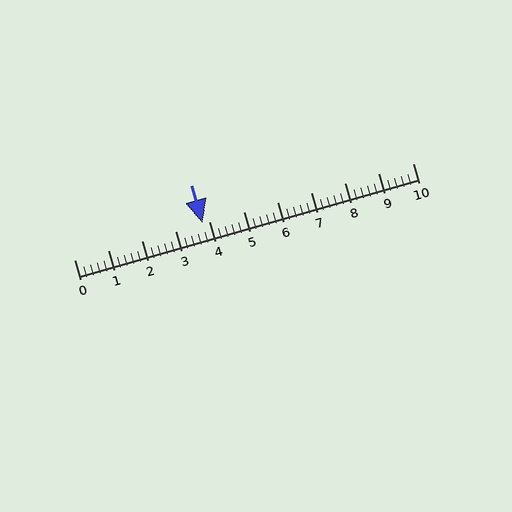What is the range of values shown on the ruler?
The ruler shows values from 0 to 10.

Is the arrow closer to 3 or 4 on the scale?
The arrow is closer to 4.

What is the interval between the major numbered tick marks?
The major tick marks are spaced 1 units apart.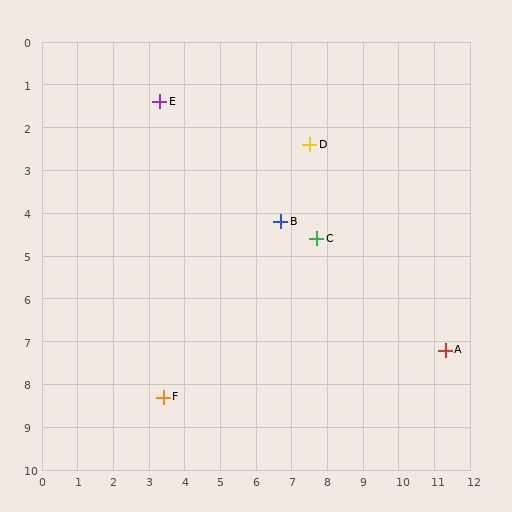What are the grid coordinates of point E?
Point E is at approximately (3.3, 1.4).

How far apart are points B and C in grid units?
Points B and C are about 1.1 grid units apart.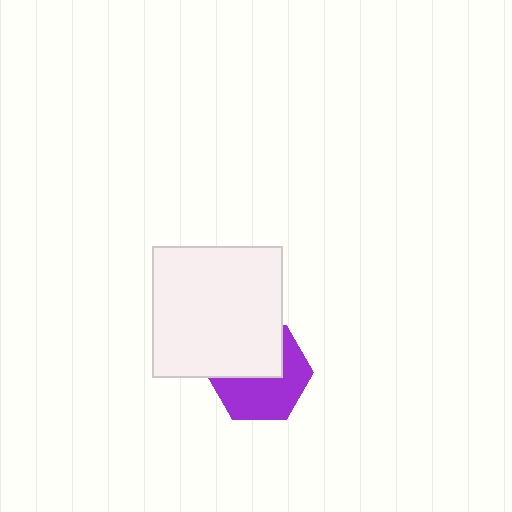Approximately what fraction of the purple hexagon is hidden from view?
Roughly 45% of the purple hexagon is hidden behind the white square.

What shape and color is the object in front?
The object in front is a white square.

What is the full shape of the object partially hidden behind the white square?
The partially hidden object is a purple hexagon.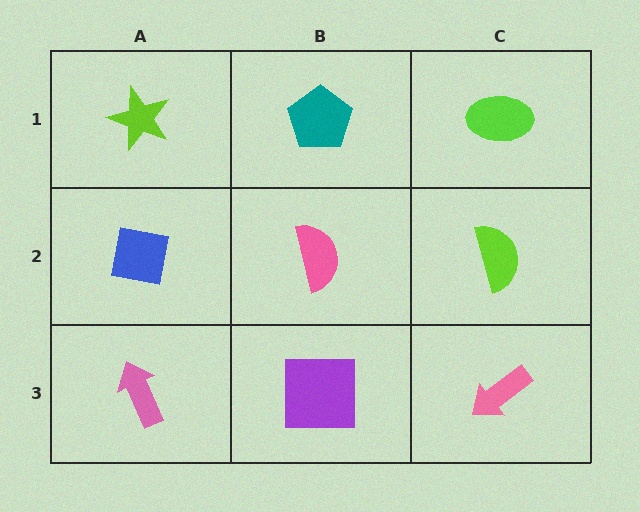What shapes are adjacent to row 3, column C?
A lime semicircle (row 2, column C), a purple square (row 3, column B).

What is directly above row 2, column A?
A lime star.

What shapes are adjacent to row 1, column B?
A pink semicircle (row 2, column B), a lime star (row 1, column A), a lime ellipse (row 1, column C).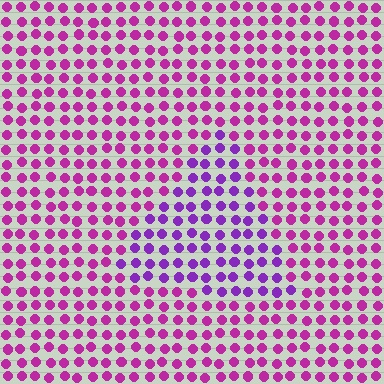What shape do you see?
I see a triangle.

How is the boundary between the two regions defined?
The boundary is defined purely by a slight shift in hue (about 33 degrees). Spacing, size, and orientation are identical on both sides.